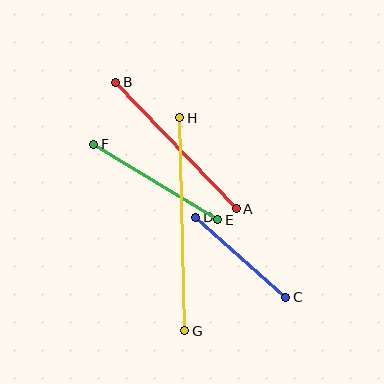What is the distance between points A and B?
The distance is approximately 175 pixels.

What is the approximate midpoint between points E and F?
The midpoint is at approximately (156, 182) pixels.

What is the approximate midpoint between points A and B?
The midpoint is at approximately (176, 145) pixels.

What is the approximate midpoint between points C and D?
The midpoint is at approximately (241, 257) pixels.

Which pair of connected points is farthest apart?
Points G and H are farthest apart.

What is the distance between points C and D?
The distance is approximately 121 pixels.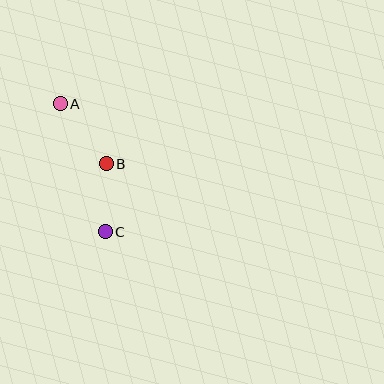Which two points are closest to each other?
Points B and C are closest to each other.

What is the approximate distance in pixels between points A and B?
The distance between A and B is approximately 76 pixels.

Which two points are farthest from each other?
Points A and C are farthest from each other.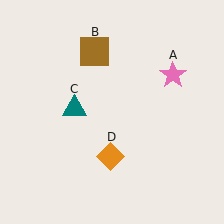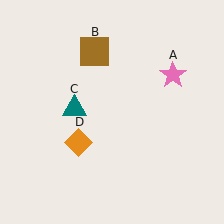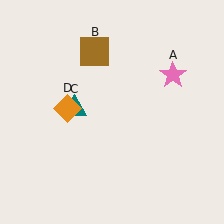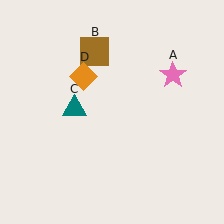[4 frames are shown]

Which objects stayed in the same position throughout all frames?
Pink star (object A) and brown square (object B) and teal triangle (object C) remained stationary.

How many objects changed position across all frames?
1 object changed position: orange diamond (object D).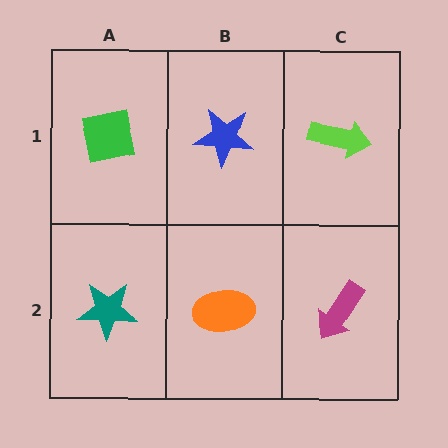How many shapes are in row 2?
3 shapes.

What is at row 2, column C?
A magenta arrow.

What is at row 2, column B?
An orange ellipse.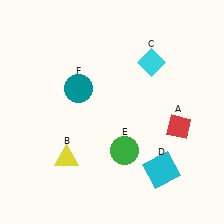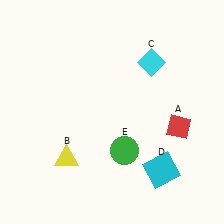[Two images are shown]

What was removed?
The teal circle (F) was removed in Image 2.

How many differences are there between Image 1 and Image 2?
There is 1 difference between the two images.